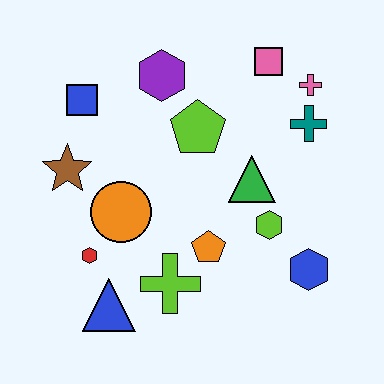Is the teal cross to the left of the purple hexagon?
No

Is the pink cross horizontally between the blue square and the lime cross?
No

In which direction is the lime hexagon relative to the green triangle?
The lime hexagon is below the green triangle.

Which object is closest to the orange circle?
The red hexagon is closest to the orange circle.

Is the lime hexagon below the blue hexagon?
No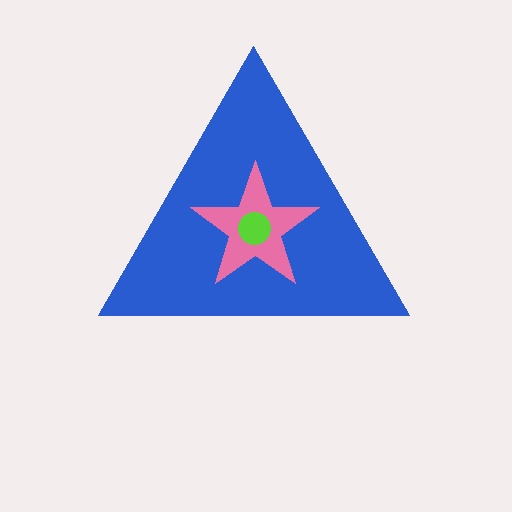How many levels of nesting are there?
3.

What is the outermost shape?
The blue triangle.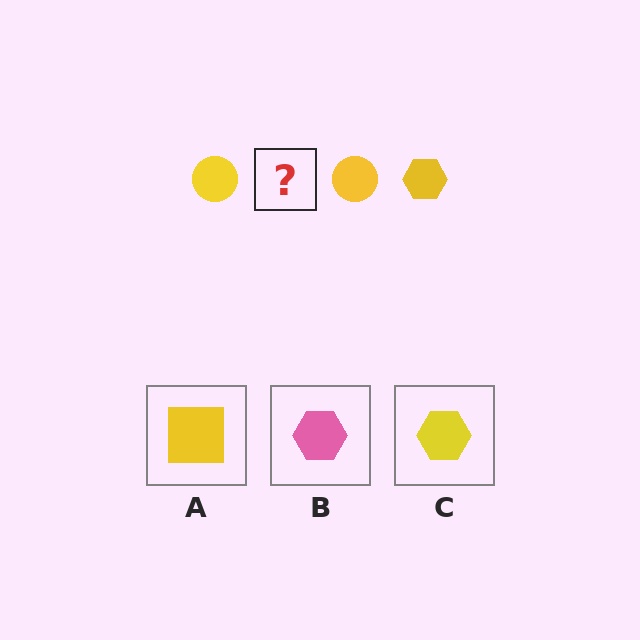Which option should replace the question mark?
Option C.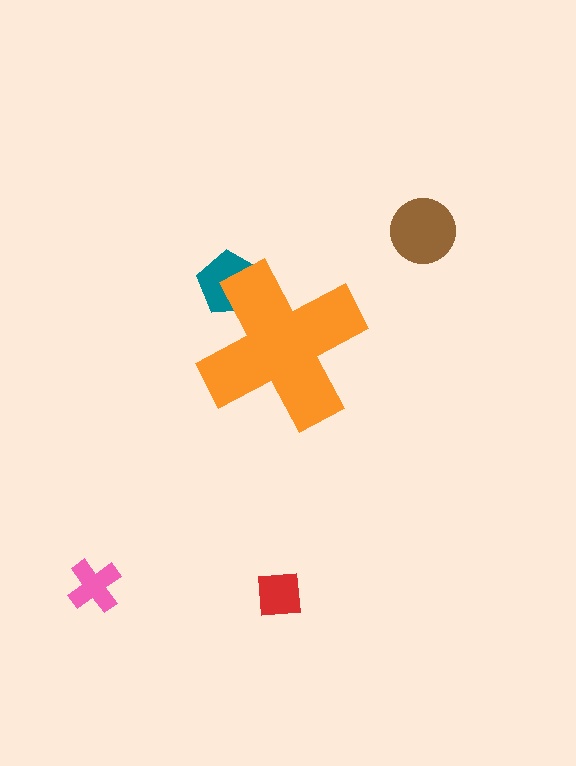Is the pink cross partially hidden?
No, the pink cross is fully visible.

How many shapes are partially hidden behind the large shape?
1 shape is partially hidden.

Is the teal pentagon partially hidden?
Yes, the teal pentagon is partially hidden behind the orange cross.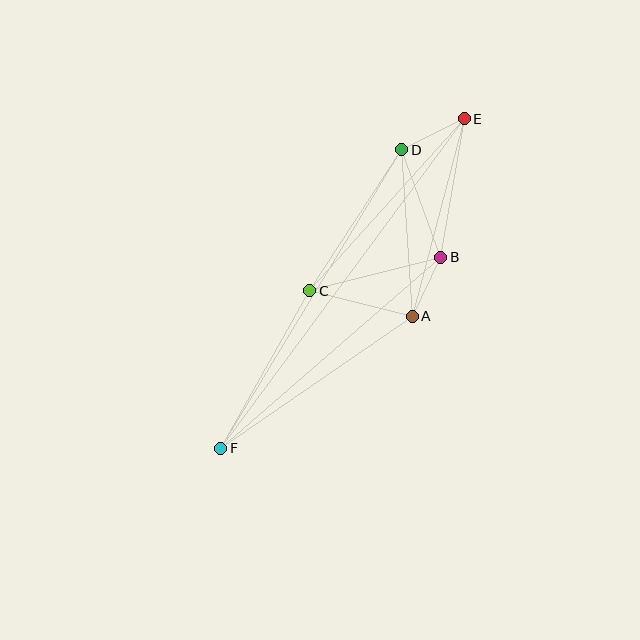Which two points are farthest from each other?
Points E and F are farthest from each other.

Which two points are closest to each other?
Points A and B are closest to each other.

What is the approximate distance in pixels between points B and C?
The distance between B and C is approximately 135 pixels.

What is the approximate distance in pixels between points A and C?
The distance between A and C is approximately 105 pixels.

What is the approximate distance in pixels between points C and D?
The distance between C and D is approximately 168 pixels.